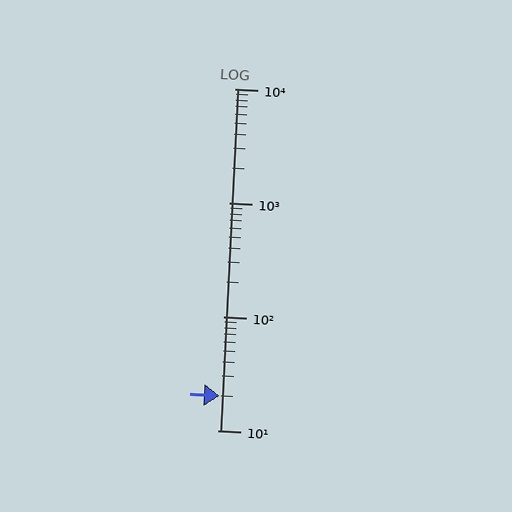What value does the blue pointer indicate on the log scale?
The pointer indicates approximately 20.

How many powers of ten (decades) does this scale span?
The scale spans 3 decades, from 10 to 10000.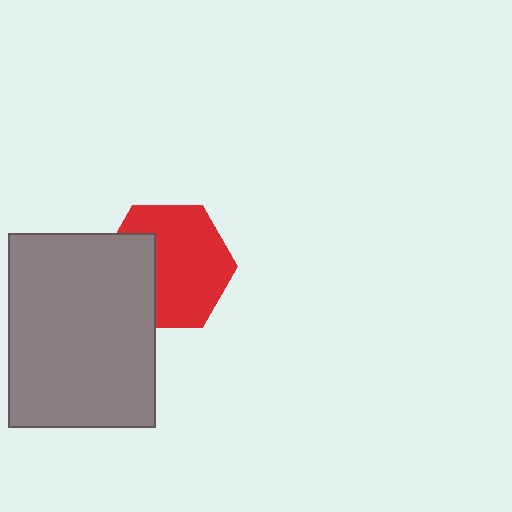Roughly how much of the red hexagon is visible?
Most of it is visible (roughly 68%).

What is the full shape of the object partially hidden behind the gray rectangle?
The partially hidden object is a red hexagon.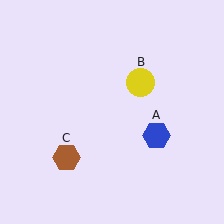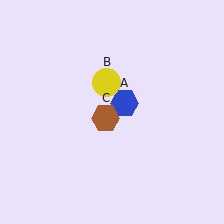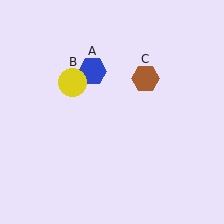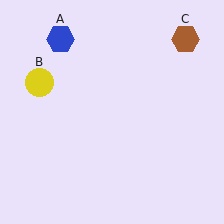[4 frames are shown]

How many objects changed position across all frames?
3 objects changed position: blue hexagon (object A), yellow circle (object B), brown hexagon (object C).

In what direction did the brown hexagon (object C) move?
The brown hexagon (object C) moved up and to the right.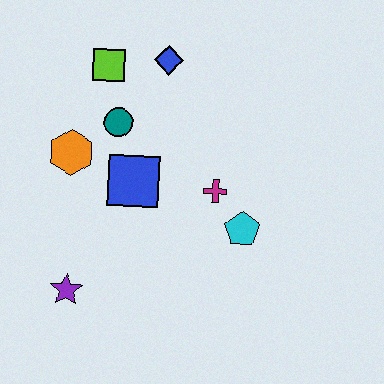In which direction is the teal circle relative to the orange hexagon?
The teal circle is to the right of the orange hexagon.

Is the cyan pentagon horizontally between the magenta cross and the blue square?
No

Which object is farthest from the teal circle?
The purple star is farthest from the teal circle.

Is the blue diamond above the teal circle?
Yes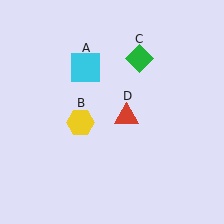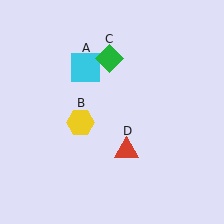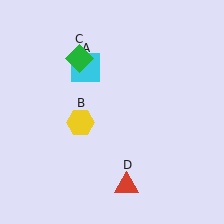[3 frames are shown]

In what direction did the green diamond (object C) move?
The green diamond (object C) moved left.